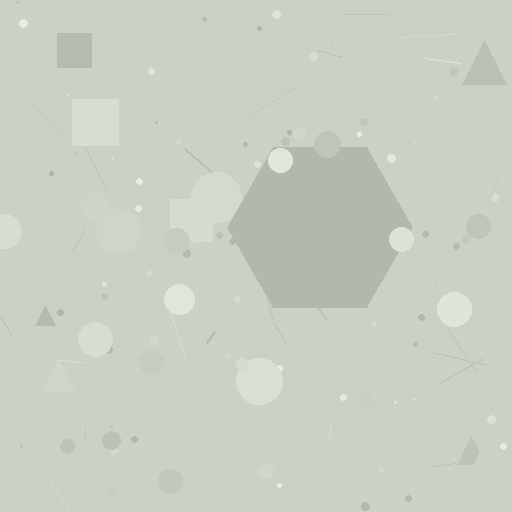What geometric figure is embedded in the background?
A hexagon is embedded in the background.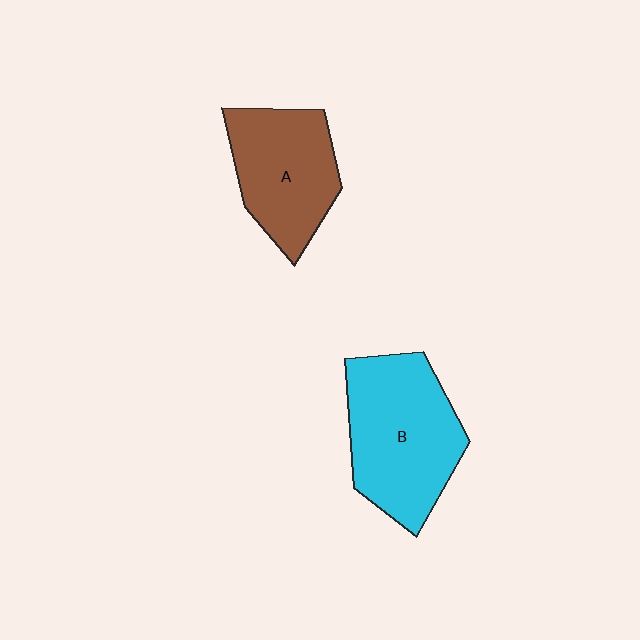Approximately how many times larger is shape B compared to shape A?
Approximately 1.3 times.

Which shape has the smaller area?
Shape A (brown).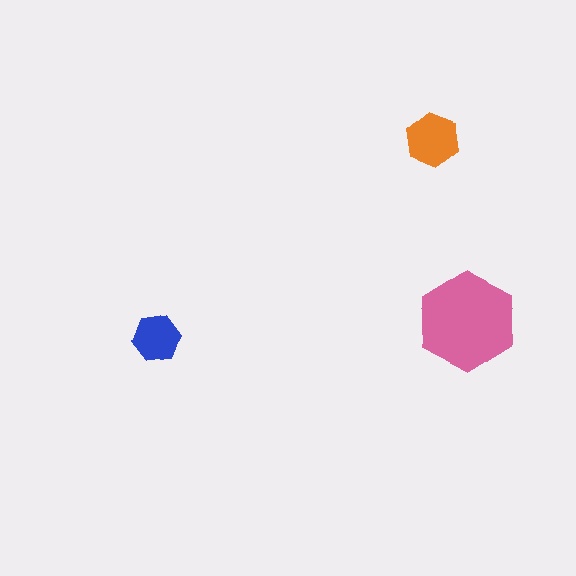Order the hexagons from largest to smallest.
the pink one, the orange one, the blue one.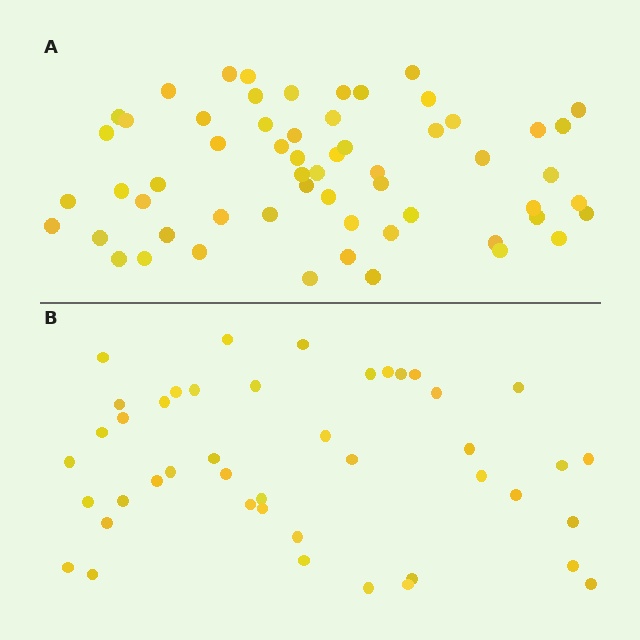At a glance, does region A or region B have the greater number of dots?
Region A (the top region) has more dots.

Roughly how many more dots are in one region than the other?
Region A has approximately 15 more dots than region B.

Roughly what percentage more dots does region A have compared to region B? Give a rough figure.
About 35% more.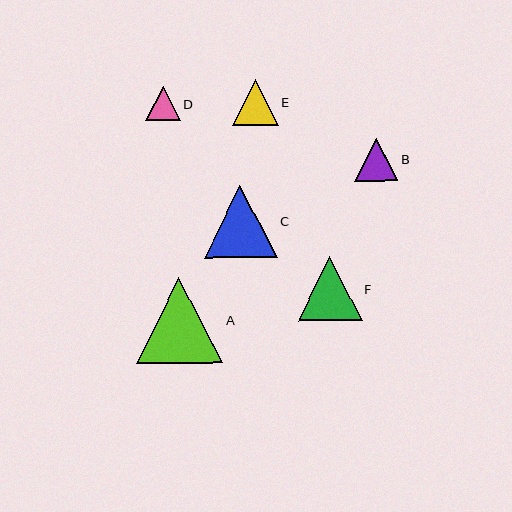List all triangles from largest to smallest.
From largest to smallest: A, C, F, E, B, D.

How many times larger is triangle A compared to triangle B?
Triangle A is approximately 2.0 times the size of triangle B.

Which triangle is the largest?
Triangle A is the largest with a size of approximately 86 pixels.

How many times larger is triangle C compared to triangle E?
Triangle C is approximately 1.6 times the size of triangle E.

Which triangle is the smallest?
Triangle D is the smallest with a size of approximately 34 pixels.